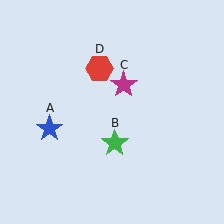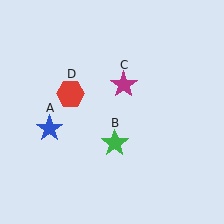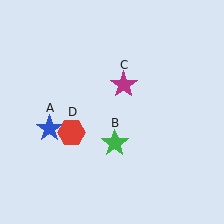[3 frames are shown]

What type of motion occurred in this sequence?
The red hexagon (object D) rotated counterclockwise around the center of the scene.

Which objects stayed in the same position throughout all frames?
Blue star (object A) and green star (object B) and magenta star (object C) remained stationary.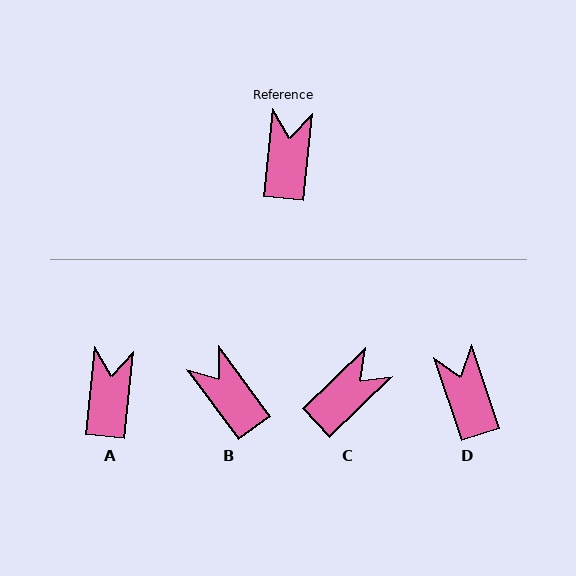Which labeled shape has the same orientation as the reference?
A.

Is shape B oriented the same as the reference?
No, it is off by about 42 degrees.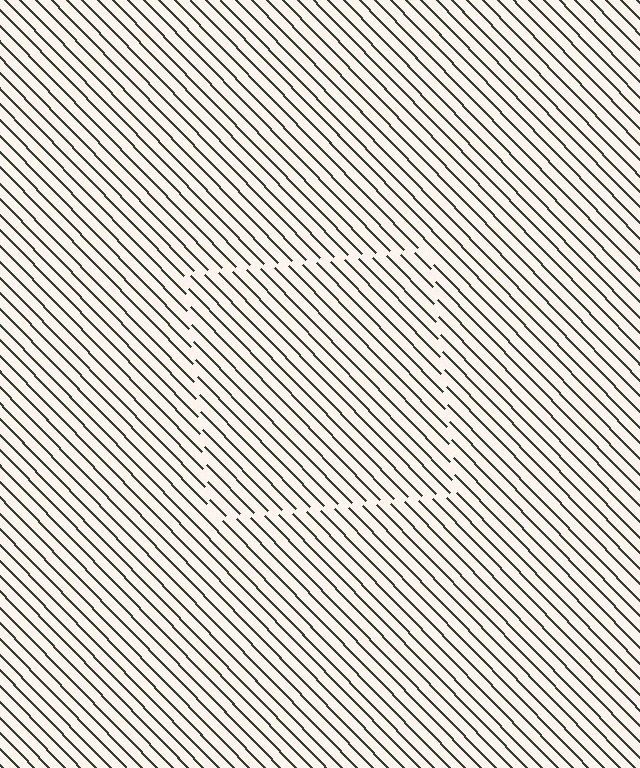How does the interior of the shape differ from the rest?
The interior of the shape contains the same grating, shifted by half a period — the contour is defined by the phase discontinuity where line-ends from the inner and outer gratings abut.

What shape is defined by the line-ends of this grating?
An illusory square. The interior of the shape contains the same grating, shifted by half a period — the contour is defined by the phase discontinuity where line-ends from the inner and outer gratings abut.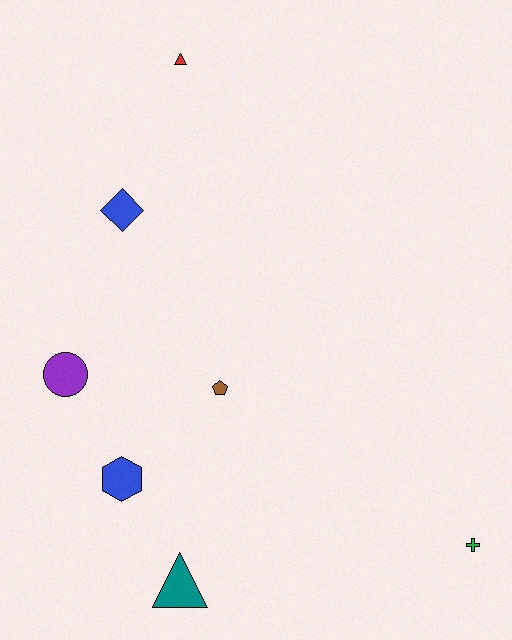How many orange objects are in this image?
There are no orange objects.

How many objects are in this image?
There are 7 objects.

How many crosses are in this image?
There is 1 cross.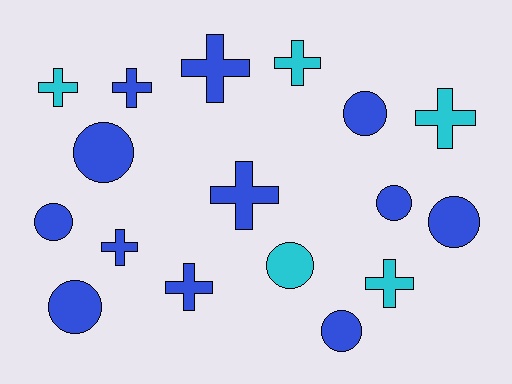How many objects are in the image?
There are 17 objects.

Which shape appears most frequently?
Cross, with 9 objects.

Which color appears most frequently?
Blue, with 12 objects.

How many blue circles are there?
There are 7 blue circles.